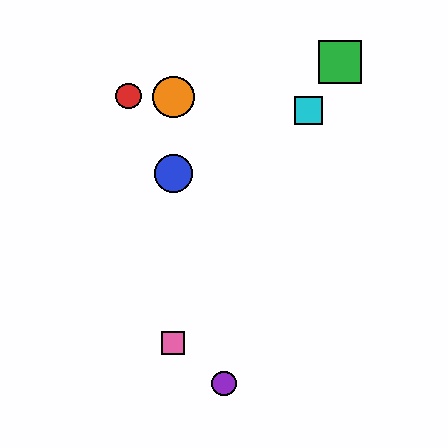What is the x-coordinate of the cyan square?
The cyan square is at x≈308.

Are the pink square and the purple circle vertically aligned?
No, the pink square is at x≈173 and the purple circle is at x≈224.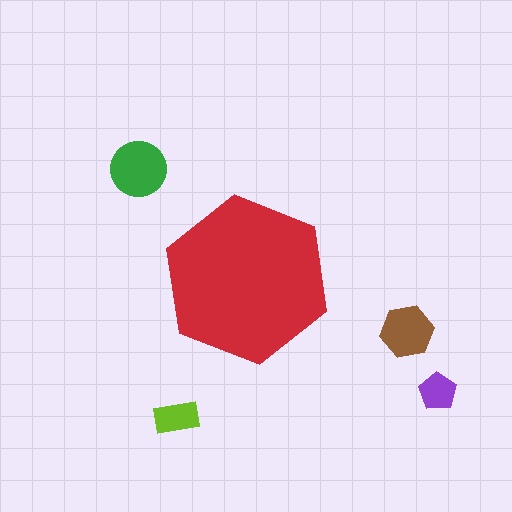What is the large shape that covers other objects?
A red hexagon.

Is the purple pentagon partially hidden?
No, the purple pentagon is fully visible.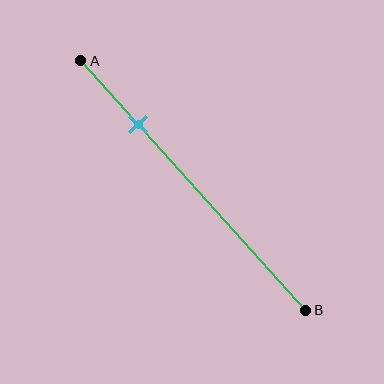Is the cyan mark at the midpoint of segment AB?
No, the mark is at about 25% from A, not at the 50% midpoint.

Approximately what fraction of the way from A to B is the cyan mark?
The cyan mark is approximately 25% of the way from A to B.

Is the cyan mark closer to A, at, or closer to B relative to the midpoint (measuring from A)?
The cyan mark is closer to point A than the midpoint of segment AB.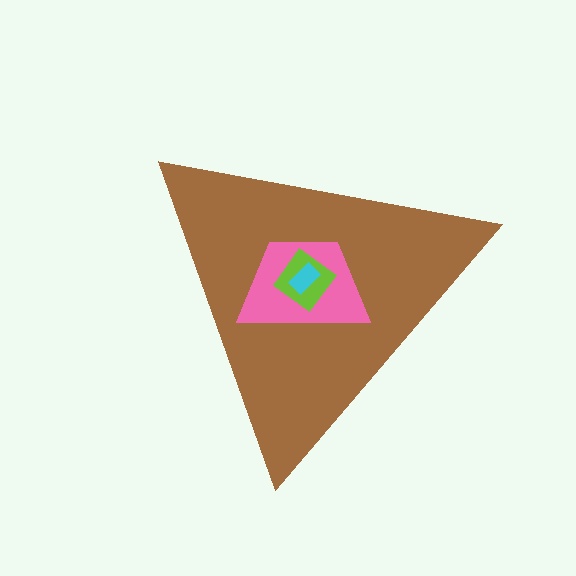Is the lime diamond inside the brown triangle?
Yes.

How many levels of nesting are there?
4.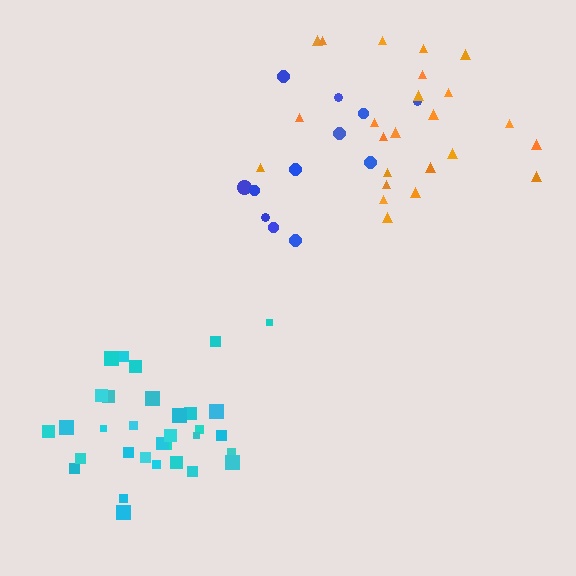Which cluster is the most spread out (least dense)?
Blue.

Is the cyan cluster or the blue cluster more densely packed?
Cyan.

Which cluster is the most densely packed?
Cyan.